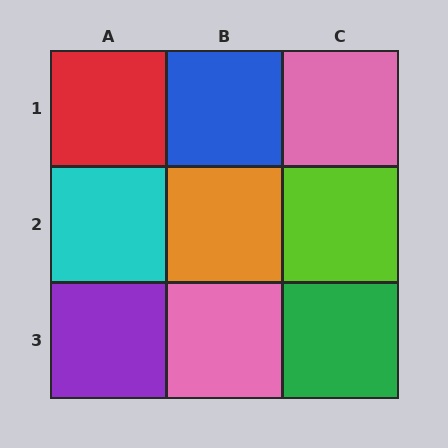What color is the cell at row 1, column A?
Red.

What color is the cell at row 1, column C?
Pink.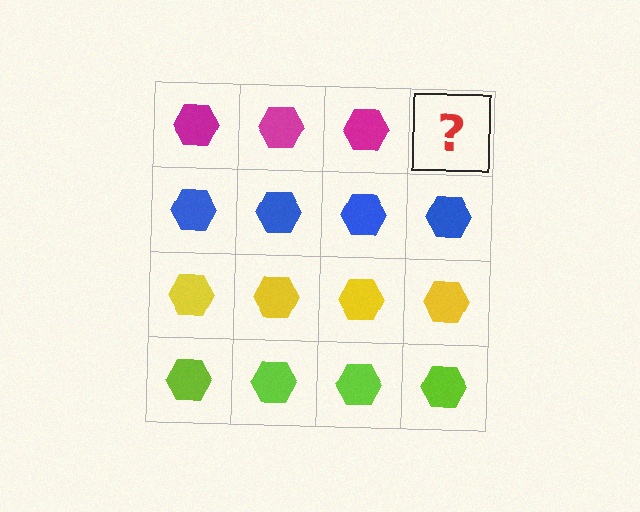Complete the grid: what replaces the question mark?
The question mark should be replaced with a magenta hexagon.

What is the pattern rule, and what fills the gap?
The rule is that each row has a consistent color. The gap should be filled with a magenta hexagon.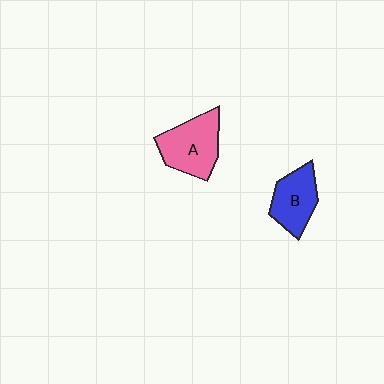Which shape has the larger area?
Shape A (pink).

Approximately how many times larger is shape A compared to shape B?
Approximately 1.3 times.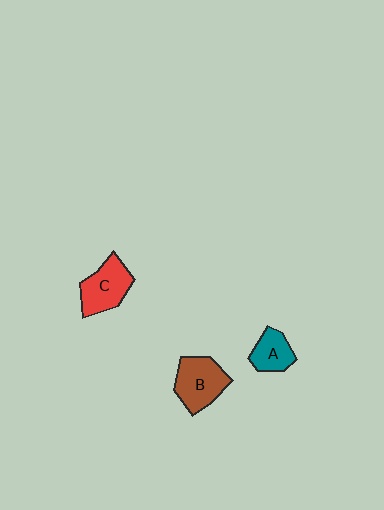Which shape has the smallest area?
Shape A (teal).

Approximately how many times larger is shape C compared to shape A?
Approximately 1.5 times.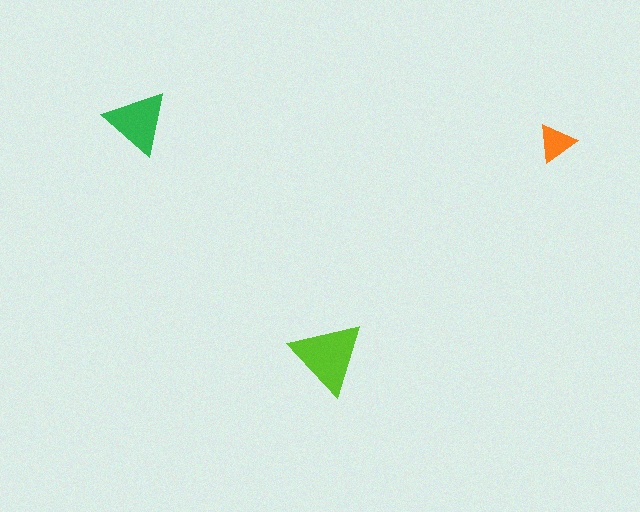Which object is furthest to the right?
The orange triangle is rightmost.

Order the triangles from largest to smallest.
the lime one, the green one, the orange one.